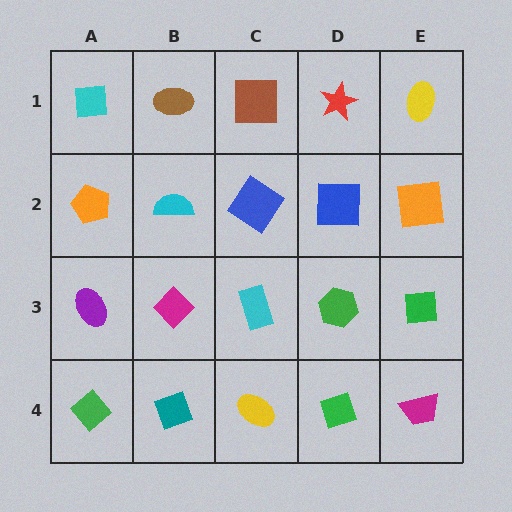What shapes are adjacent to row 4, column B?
A magenta diamond (row 3, column B), a green diamond (row 4, column A), a yellow ellipse (row 4, column C).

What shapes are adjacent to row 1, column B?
A cyan semicircle (row 2, column B), a cyan square (row 1, column A), a brown square (row 1, column C).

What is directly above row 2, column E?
A yellow ellipse.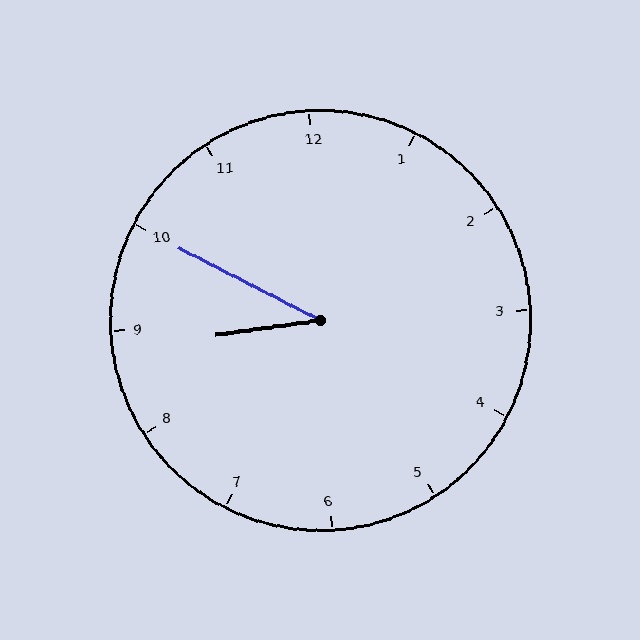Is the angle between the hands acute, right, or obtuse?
It is acute.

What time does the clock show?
8:50.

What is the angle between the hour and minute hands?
Approximately 35 degrees.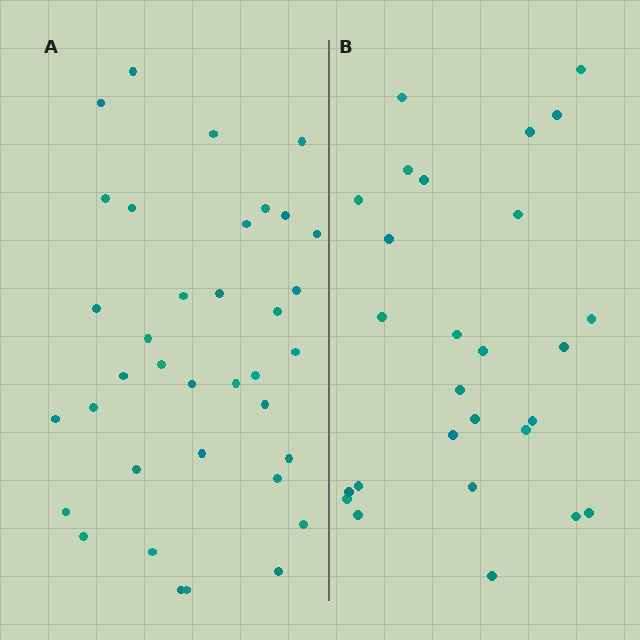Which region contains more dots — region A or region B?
Region A (the left region) has more dots.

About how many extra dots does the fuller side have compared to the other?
Region A has roughly 8 or so more dots than region B.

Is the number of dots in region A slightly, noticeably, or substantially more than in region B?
Region A has noticeably more, but not dramatically so. The ratio is roughly 1.3 to 1.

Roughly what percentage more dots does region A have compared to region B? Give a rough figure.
About 35% more.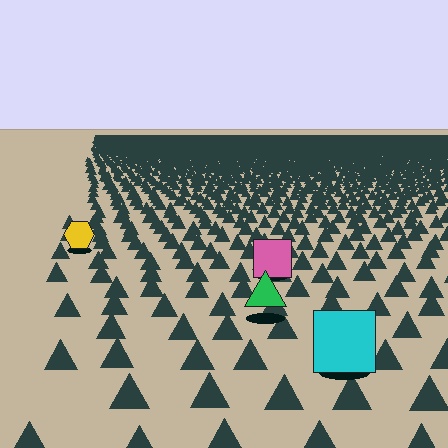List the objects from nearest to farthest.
From nearest to farthest: the cyan square, the green triangle, the pink square, the yellow hexagon.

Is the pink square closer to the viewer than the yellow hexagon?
Yes. The pink square is closer — you can tell from the texture gradient: the ground texture is coarser near it.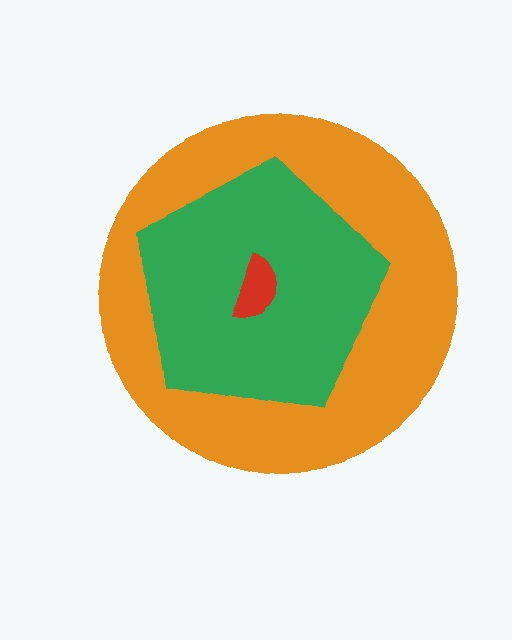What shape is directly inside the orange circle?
The green pentagon.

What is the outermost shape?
The orange circle.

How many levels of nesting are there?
3.